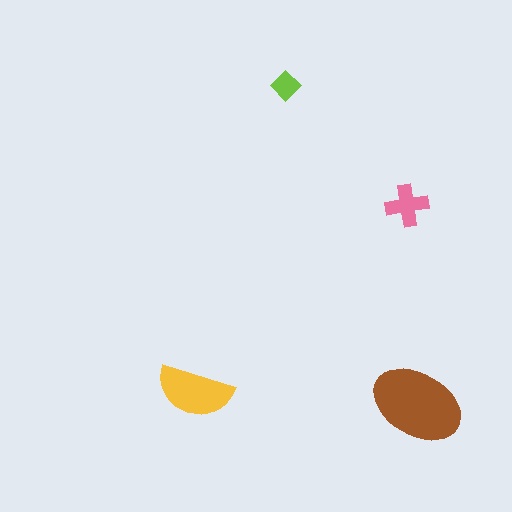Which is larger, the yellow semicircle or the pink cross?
The yellow semicircle.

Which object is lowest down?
The brown ellipse is bottommost.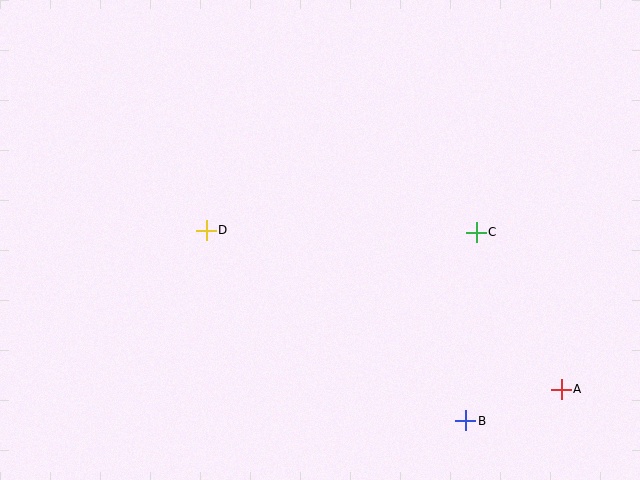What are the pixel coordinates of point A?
Point A is at (561, 390).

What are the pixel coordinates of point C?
Point C is at (476, 232).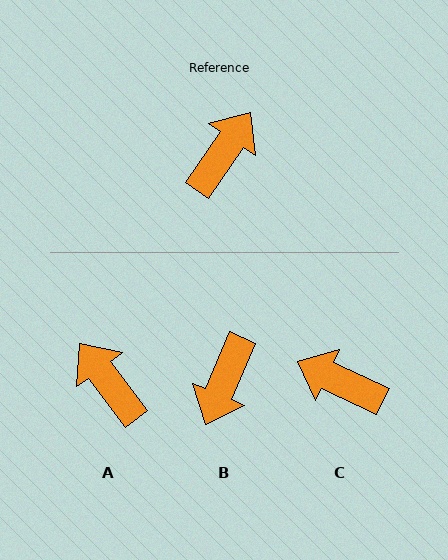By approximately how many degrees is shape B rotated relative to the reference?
Approximately 169 degrees clockwise.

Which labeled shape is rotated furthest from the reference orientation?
B, about 169 degrees away.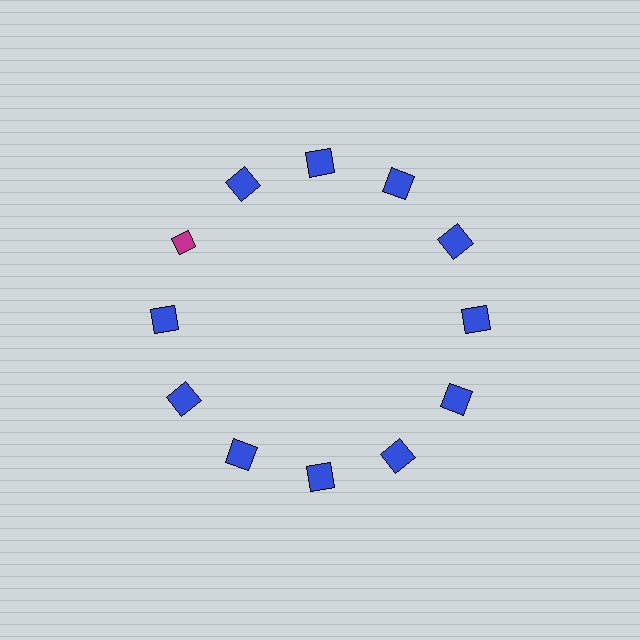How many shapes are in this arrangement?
There are 12 shapes arranged in a ring pattern.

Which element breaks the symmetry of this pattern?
The magenta diamond at roughly the 10 o'clock position breaks the symmetry. All other shapes are blue squares.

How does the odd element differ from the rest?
It differs in both color (magenta instead of blue) and shape (diamond instead of square).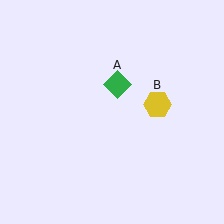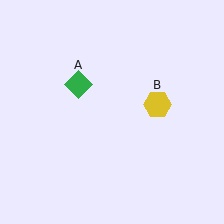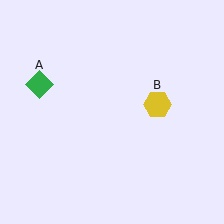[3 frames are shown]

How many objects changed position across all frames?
1 object changed position: green diamond (object A).